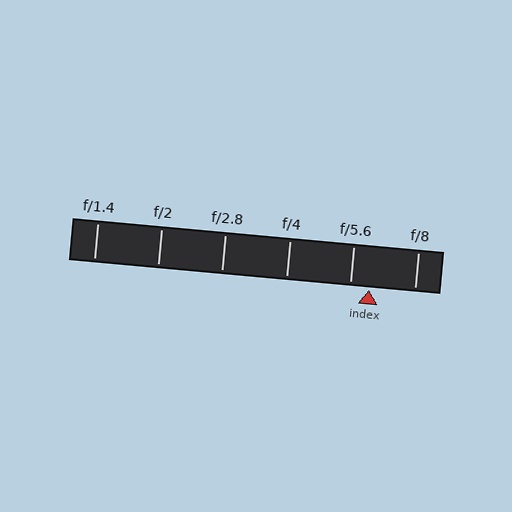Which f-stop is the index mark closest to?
The index mark is closest to f/5.6.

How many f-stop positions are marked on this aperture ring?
There are 6 f-stop positions marked.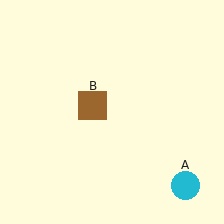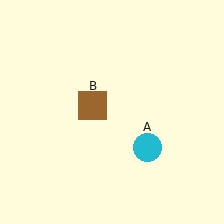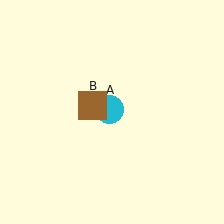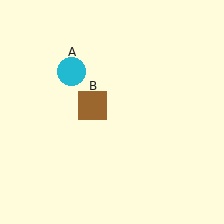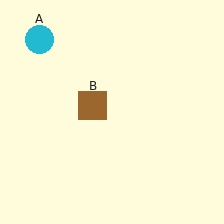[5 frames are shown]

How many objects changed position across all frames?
1 object changed position: cyan circle (object A).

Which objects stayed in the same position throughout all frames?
Brown square (object B) remained stationary.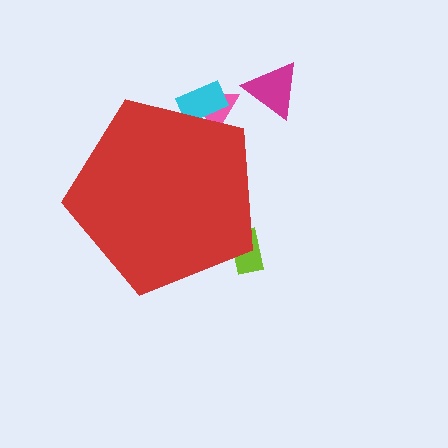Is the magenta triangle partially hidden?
No, the magenta triangle is fully visible.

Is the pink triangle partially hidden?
Yes, the pink triangle is partially hidden behind the red pentagon.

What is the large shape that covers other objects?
A red pentagon.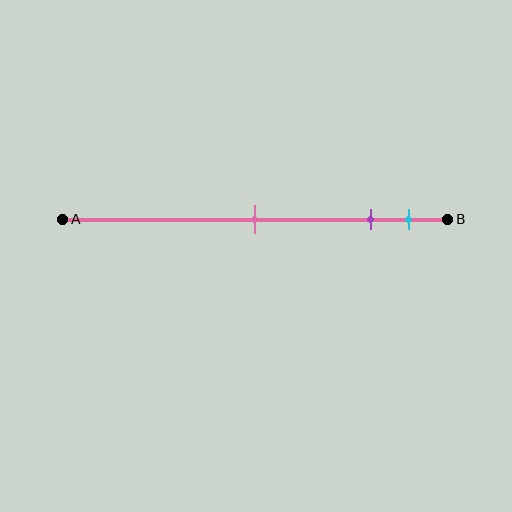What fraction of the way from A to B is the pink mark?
The pink mark is approximately 50% (0.5) of the way from A to B.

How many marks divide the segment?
There are 3 marks dividing the segment.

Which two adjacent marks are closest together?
The purple and cyan marks are the closest adjacent pair.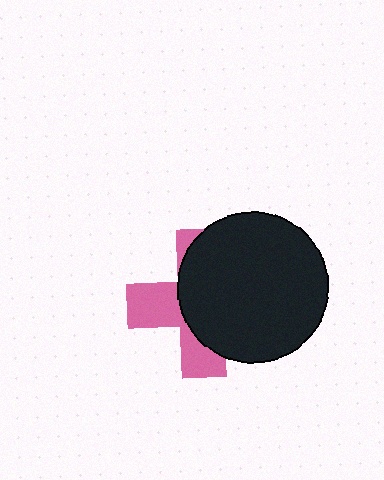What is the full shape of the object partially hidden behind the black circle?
The partially hidden object is a pink cross.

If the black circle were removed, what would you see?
You would see the complete pink cross.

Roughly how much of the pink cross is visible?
A small part of it is visible (roughly 39%).